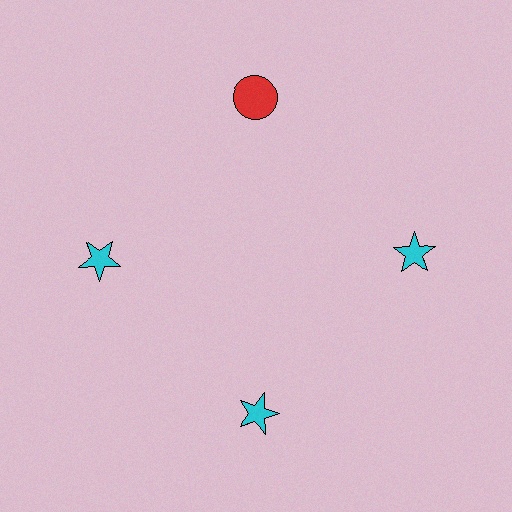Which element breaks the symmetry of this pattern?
The red circle at roughly the 12 o'clock position breaks the symmetry. All other shapes are cyan stars.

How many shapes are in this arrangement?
There are 4 shapes arranged in a ring pattern.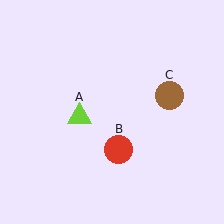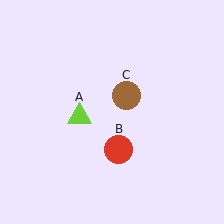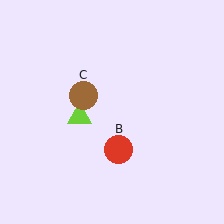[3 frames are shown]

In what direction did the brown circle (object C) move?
The brown circle (object C) moved left.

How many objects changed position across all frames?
1 object changed position: brown circle (object C).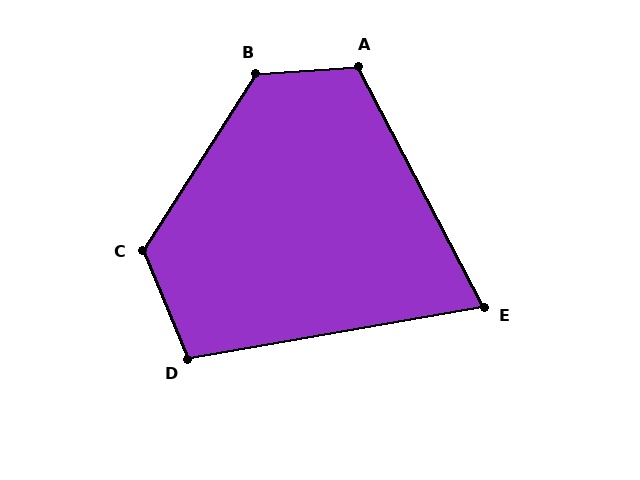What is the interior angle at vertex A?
Approximately 113 degrees (obtuse).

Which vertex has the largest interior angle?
B, at approximately 127 degrees.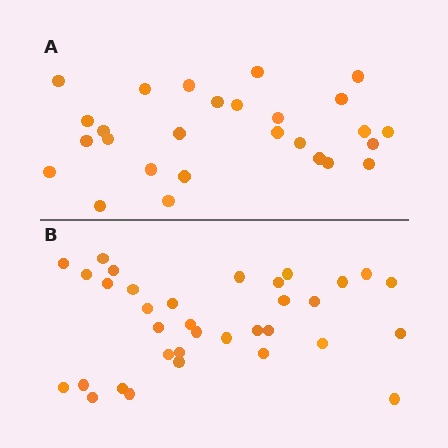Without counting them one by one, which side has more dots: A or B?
Region B (the bottom region) has more dots.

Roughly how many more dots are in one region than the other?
Region B has roughly 8 or so more dots than region A.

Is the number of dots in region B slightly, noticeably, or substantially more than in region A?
Region B has noticeably more, but not dramatically so. The ratio is roughly 1.3 to 1.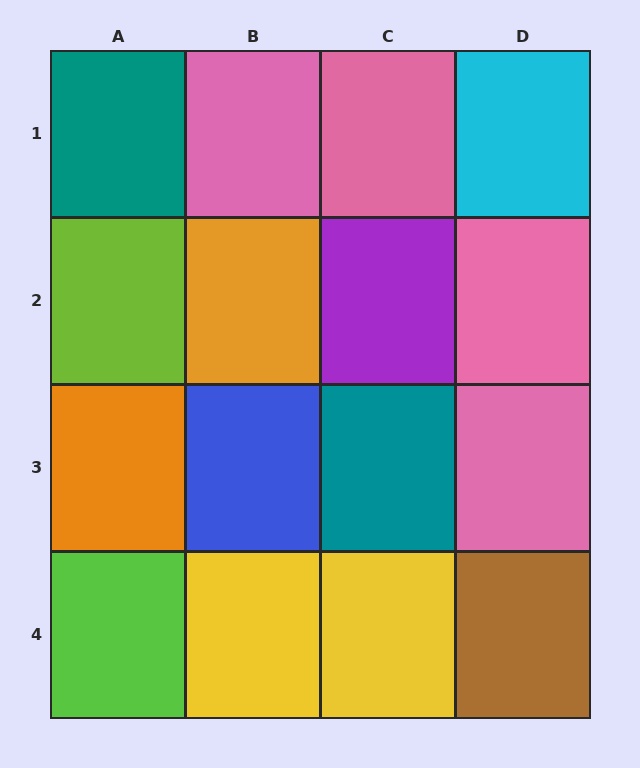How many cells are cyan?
1 cell is cyan.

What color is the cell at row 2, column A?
Lime.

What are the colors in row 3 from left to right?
Orange, blue, teal, pink.